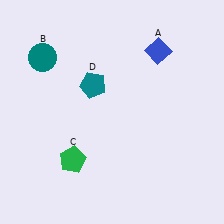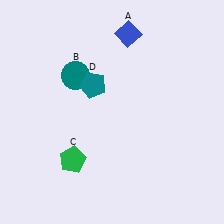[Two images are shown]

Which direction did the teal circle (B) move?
The teal circle (B) moved right.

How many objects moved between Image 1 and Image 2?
2 objects moved between the two images.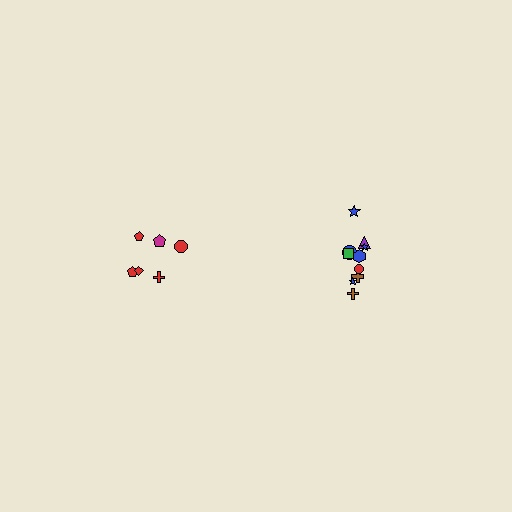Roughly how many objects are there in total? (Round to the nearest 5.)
Roughly 15 objects in total.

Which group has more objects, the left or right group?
The right group.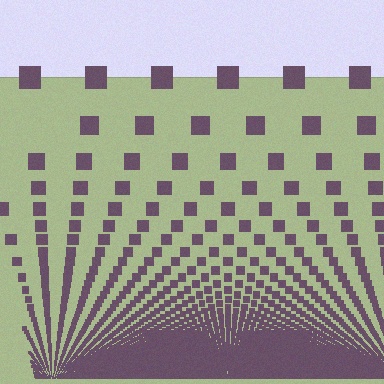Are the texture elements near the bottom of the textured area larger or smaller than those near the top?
Smaller. The gradient is inverted — elements near the bottom are smaller and denser.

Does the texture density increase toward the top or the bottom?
Density increases toward the bottom.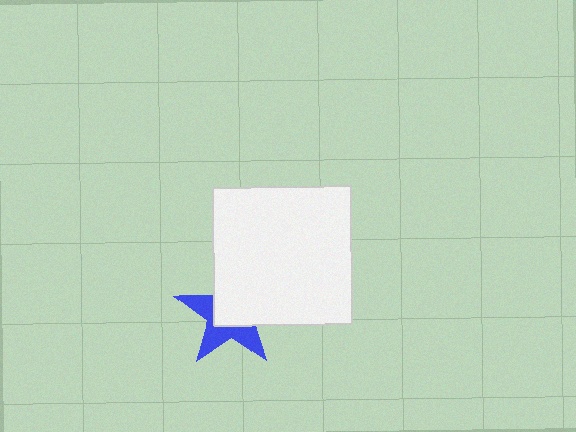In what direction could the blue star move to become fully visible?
The blue star could move toward the lower-left. That would shift it out from behind the white square entirely.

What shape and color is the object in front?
The object in front is a white square.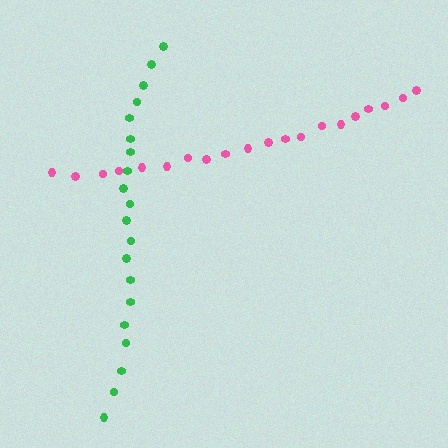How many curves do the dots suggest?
There are 2 distinct paths.